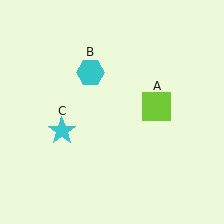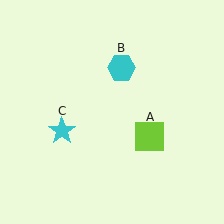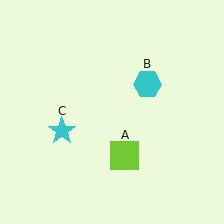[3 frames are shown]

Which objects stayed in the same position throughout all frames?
Cyan star (object C) remained stationary.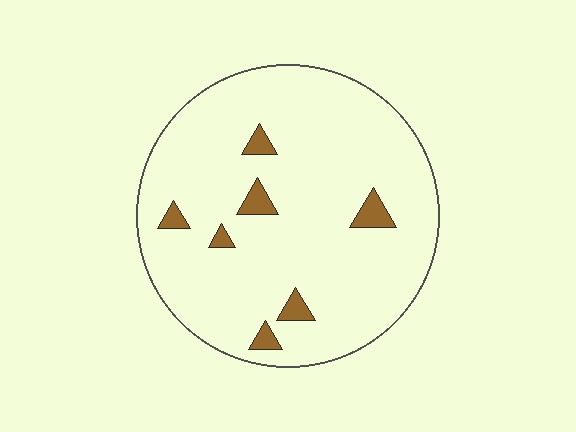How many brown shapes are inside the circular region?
7.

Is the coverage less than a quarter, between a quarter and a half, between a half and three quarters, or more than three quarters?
Less than a quarter.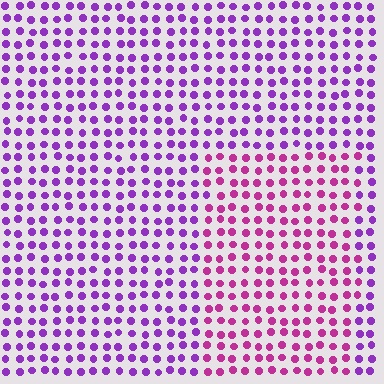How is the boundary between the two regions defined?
The boundary is defined purely by a slight shift in hue (about 36 degrees). Spacing, size, and orientation are identical on both sides.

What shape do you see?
I see a rectangle.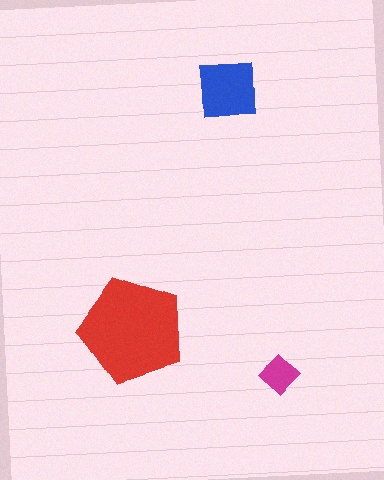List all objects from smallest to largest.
The magenta diamond, the blue square, the red pentagon.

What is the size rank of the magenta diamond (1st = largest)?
3rd.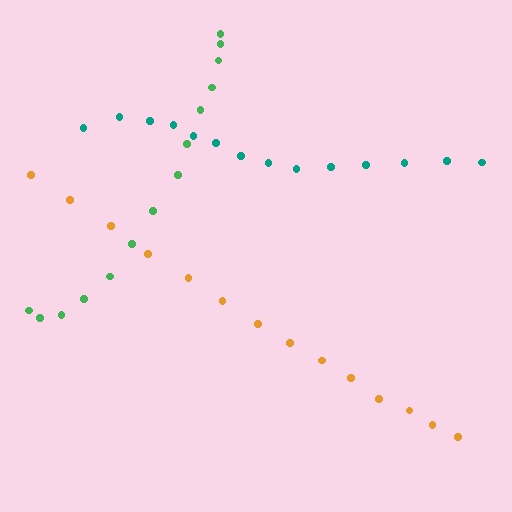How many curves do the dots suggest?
There are 3 distinct paths.